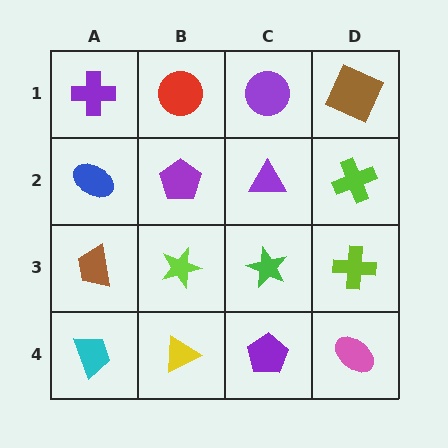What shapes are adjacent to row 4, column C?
A green star (row 3, column C), a yellow triangle (row 4, column B), a pink ellipse (row 4, column D).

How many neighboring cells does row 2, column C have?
4.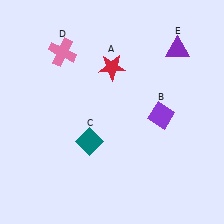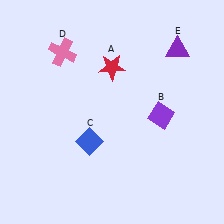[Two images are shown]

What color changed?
The diamond (C) changed from teal in Image 1 to blue in Image 2.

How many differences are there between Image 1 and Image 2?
There is 1 difference between the two images.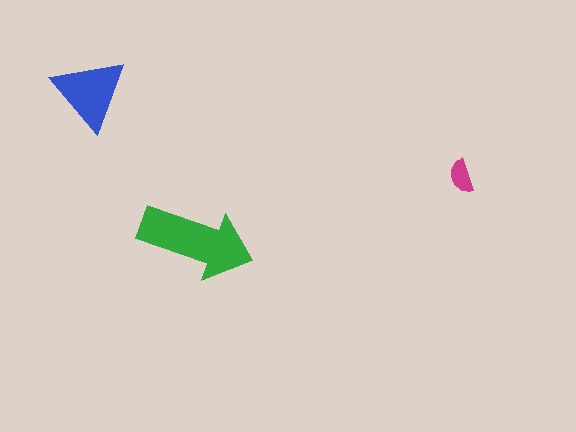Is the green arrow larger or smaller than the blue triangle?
Larger.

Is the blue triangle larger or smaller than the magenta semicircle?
Larger.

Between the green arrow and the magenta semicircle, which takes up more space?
The green arrow.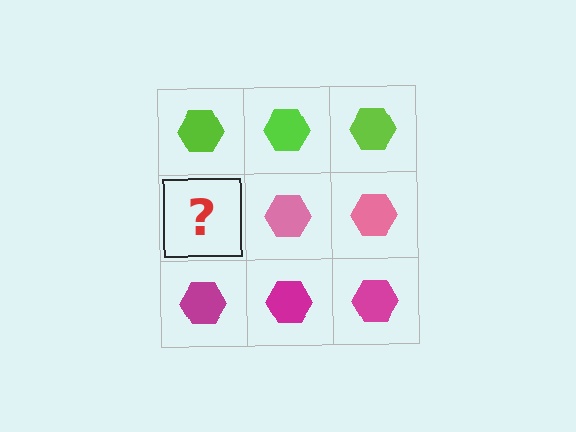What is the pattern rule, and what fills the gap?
The rule is that each row has a consistent color. The gap should be filled with a pink hexagon.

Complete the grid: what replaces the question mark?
The question mark should be replaced with a pink hexagon.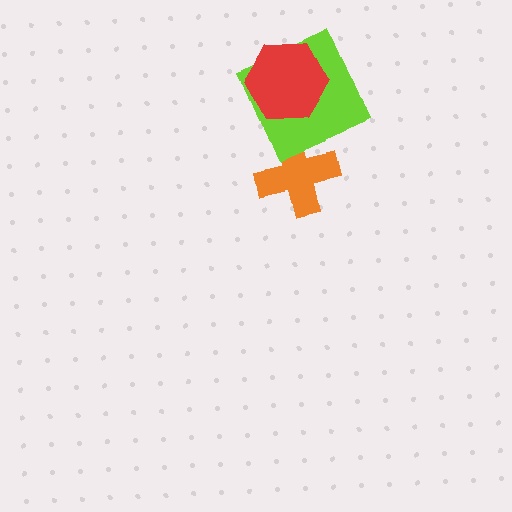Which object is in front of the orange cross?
The lime square is in front of the orange cross.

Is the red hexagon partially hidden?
No, no other shape covers it.